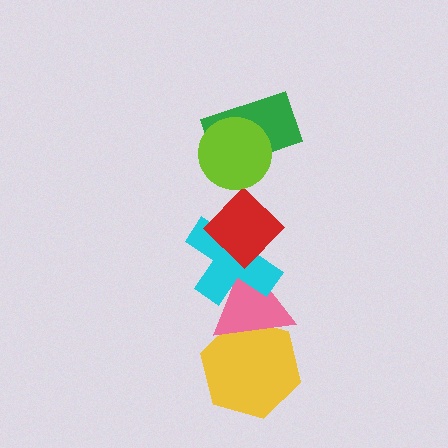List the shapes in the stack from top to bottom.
From top to bottom: the lime circle, the green rectangle, the red diamond, the cyan cross, the pink triangle, the yellow hexagon.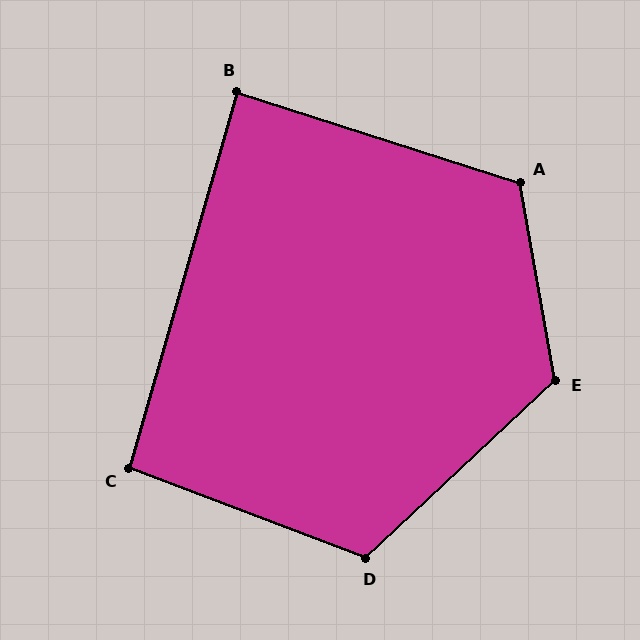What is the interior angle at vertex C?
Approximately 95 degrees (approximately right).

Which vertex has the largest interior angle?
E, at approximately 123 degrees.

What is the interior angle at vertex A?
Approximately 118 degrees (obtuse).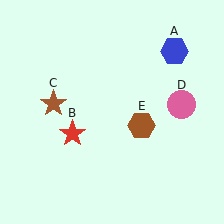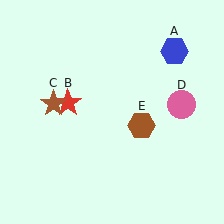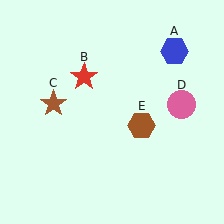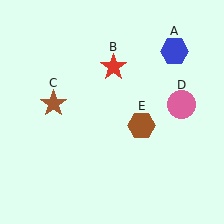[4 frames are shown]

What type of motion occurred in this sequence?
The red star (object B) rotated clockwise around the center of the scene.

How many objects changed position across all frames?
1 object changed position: red star (object B).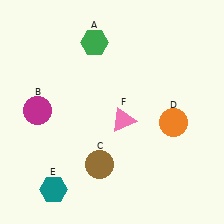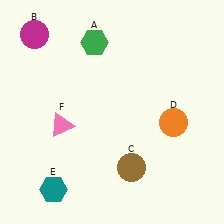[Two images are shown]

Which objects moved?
The objects that moved are: the magenta circle (B), the brown circle (C), the pink triangle (F).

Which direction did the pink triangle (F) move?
The pink triangle (F) moved left.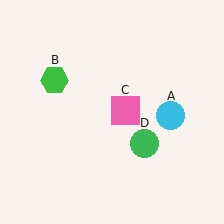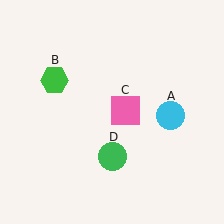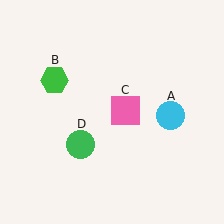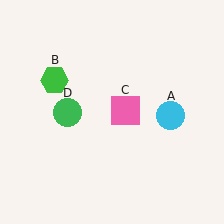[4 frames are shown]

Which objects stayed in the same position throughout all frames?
Cyan circle (object A) and green hexagon (object B) and pink square (object C) remained stationary.